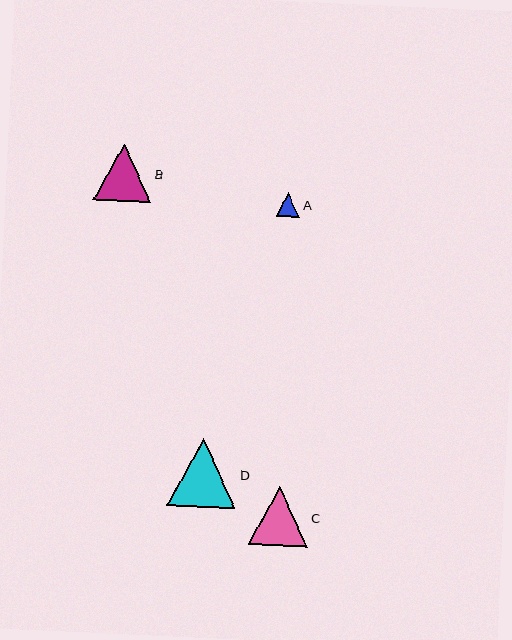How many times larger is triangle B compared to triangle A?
Triangle B is approximately 2.4 times the size of triangle A.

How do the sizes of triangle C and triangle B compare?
Triangle C and triangle B are approximately the same size.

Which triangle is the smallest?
Triangle A is the smallest with a size of approximately 24 pixels.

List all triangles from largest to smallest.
From largest to smallest: D, C, B, A.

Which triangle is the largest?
Triangle D is the largest with a size of approximately 69 pixels.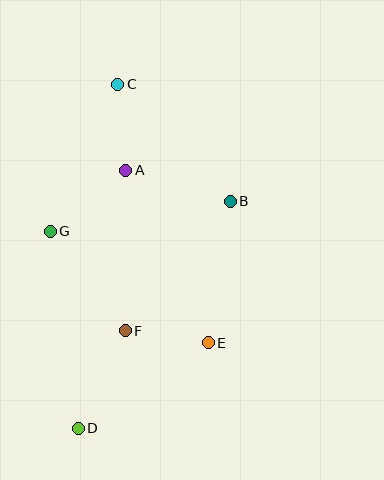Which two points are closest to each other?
Points E and F are closest to each other.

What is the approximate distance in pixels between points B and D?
The distance between B and D is approximately 273 pixels.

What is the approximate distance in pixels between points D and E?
The distance between D and E is approximately 156 pixels.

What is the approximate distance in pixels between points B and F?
The distance between B and F is approximately 167 pixels.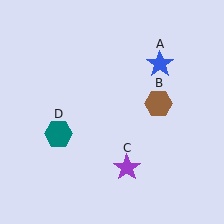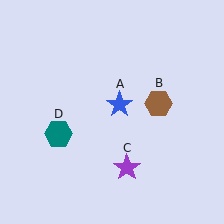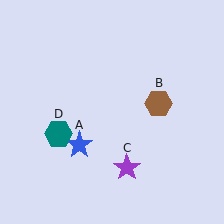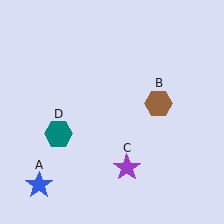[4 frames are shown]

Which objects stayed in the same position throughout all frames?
Brown hexagon (object B) and purple star (object C) and teal hexagon (object D) remained stationary.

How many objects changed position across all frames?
1 object changed position: blue star (object A).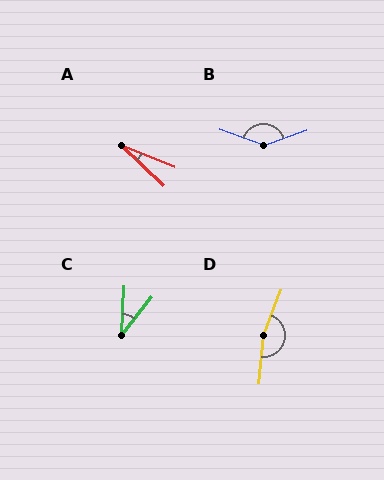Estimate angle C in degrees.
Approximately 35 degrees.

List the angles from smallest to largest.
A (21°), C (35°), B (142°), D (164°).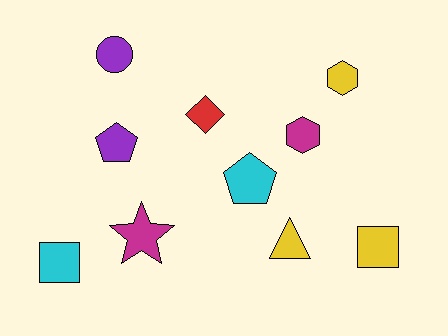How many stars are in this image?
There is 1 star.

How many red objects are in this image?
There is 1 red object.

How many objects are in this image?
There are 10 objects.